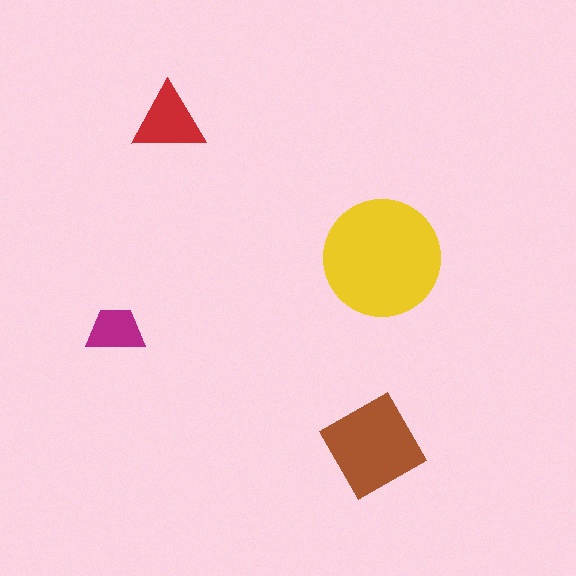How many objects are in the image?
There are 4 objects in the image.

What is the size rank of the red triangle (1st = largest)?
3rd.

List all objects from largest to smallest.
The yellow circle, the brown diamond, the red triangle, the magenta trapezoid.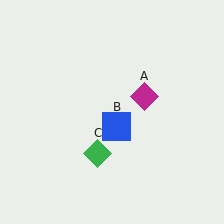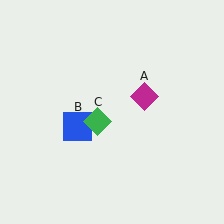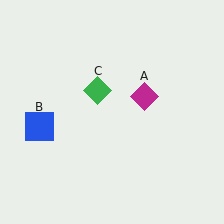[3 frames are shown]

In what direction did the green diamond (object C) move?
The green diamond (object C) moved up.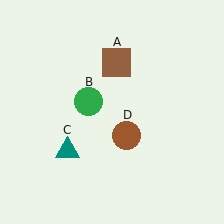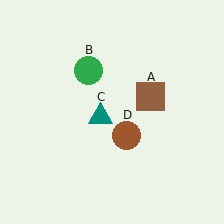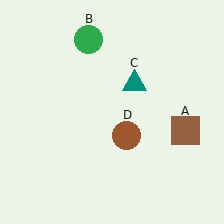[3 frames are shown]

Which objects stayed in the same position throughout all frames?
Brown circle (object D) remained stationary.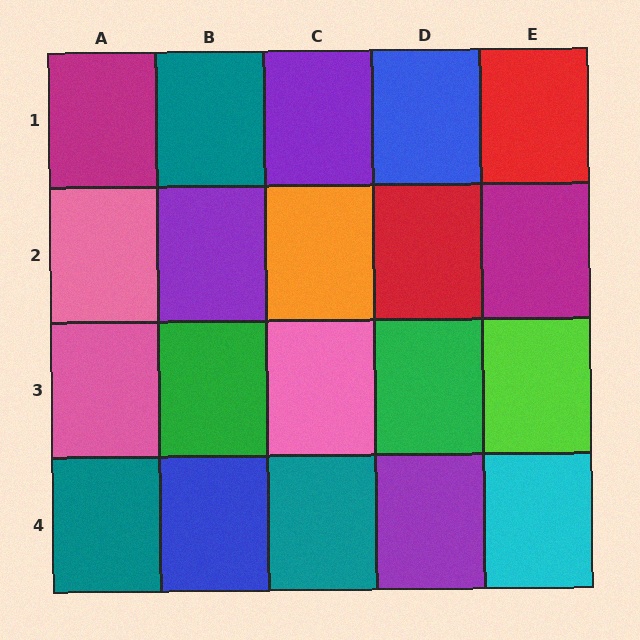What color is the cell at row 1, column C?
Purple.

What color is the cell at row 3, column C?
Pink.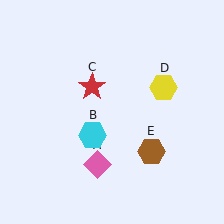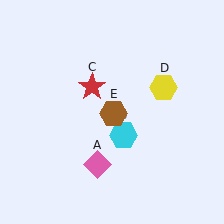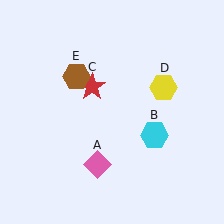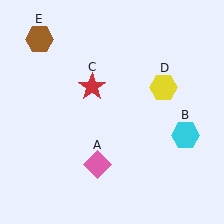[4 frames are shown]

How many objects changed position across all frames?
2 objects changed position: cyan hexagon (object B), brown hexagon (object E).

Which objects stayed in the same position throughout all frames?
Pink diamond (object A) and red star (object C) and yellow hexagon (object D) remained stationary.